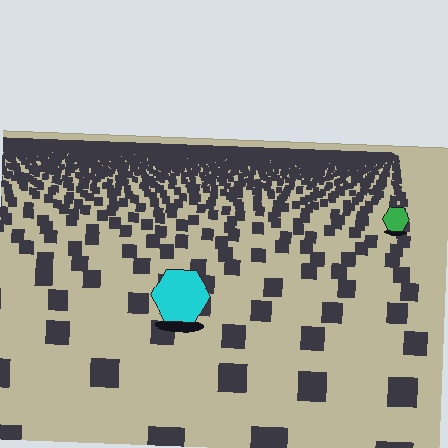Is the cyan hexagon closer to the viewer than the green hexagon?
Yes. The cyan hexagon is closer — you can tell from the texture gradient: the ground texture is coarser near it.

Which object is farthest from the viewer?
The green hexagon is farthest from the viewer. It appears smaller and the ground texture around it is denser.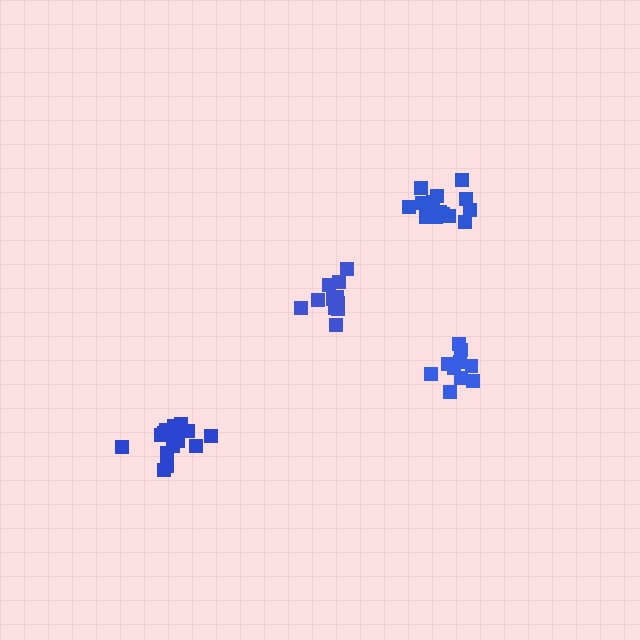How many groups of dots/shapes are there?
There are 4 groups.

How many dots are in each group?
Group 1: 15 dots, Group 2: 15 dots, Group 3: 10 dots, Group 4: 11 dots (51 total).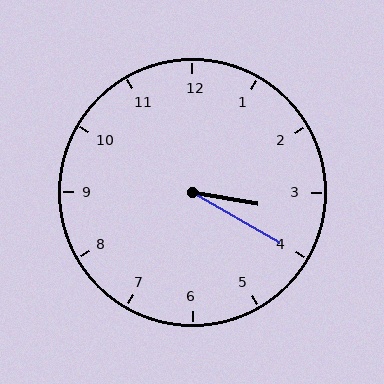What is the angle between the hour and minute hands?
Approximately 20 degrees.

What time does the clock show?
3:20.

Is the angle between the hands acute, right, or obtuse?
It is acute.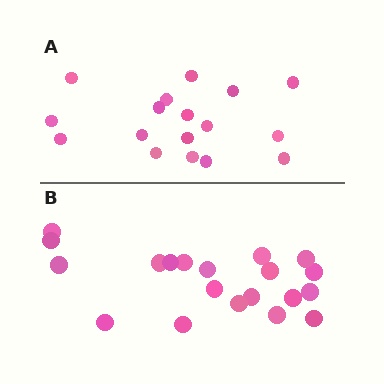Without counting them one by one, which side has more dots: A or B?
Region B (the bottom region) has more dots.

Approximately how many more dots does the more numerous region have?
Region B has just a few more — roughly 2 or 3 more dots than region A.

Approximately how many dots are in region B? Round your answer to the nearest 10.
About 20 dots.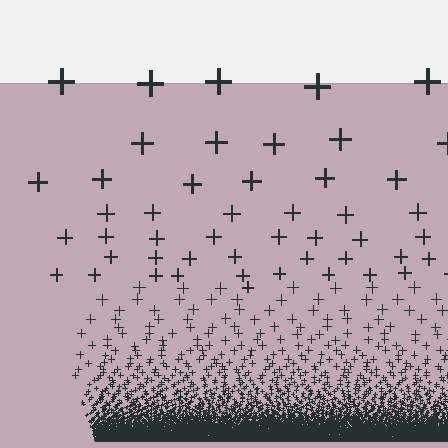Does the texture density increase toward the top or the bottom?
Density increases toward the bottom.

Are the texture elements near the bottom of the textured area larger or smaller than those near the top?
Smaller. The gradient is inverted — elements near the bottom are smaller and denser.